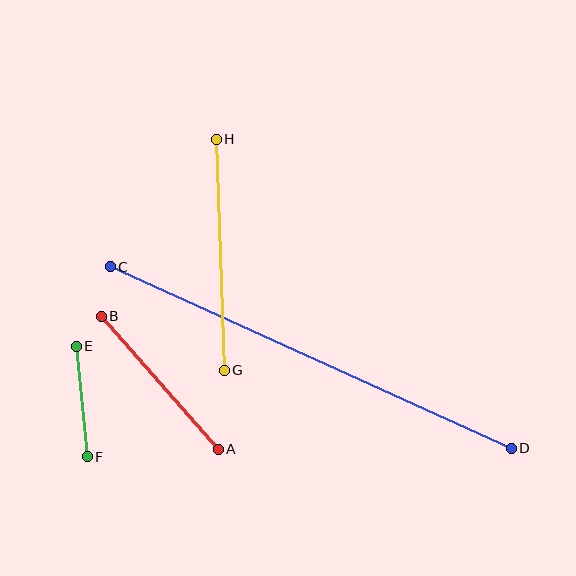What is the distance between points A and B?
The distance is approximately 177 pixels.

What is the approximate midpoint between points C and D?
The midpoint is at approximately (311, 358) pixels.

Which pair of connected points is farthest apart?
Points C and D are farthest apart.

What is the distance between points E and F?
The distance is approximately 111 pixels.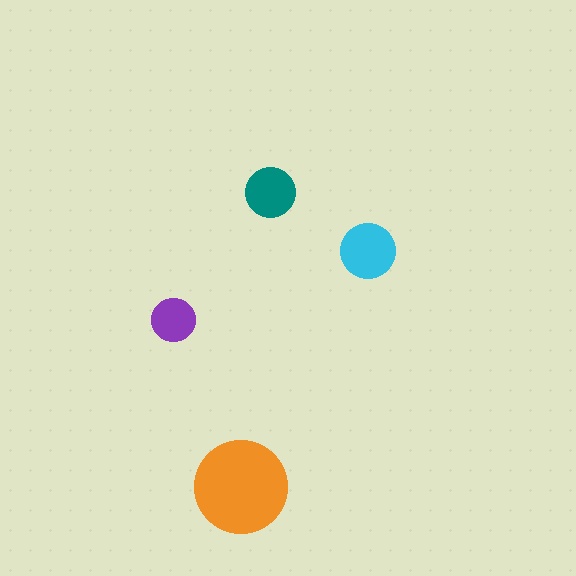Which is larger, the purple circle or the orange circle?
The orange one.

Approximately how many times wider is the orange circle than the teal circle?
About 2 times wider.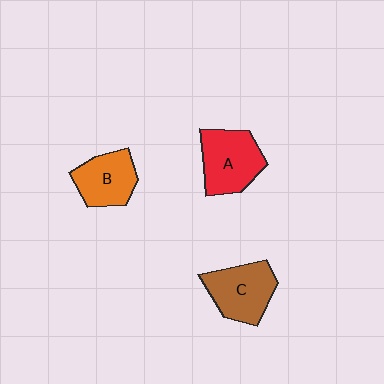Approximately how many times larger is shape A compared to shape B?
Approximately 1.2 times.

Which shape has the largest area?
Shape A (red).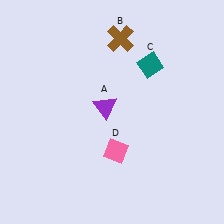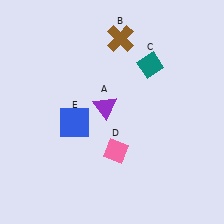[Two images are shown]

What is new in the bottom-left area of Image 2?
A blue square (E) was added in the bottom-left area of Image 2.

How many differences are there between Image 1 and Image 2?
There is 1 difference between the two images.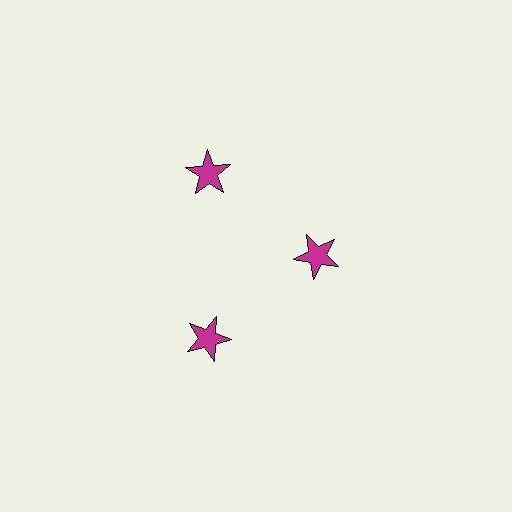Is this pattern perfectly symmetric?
No. The 3 magenta stars are arranged in a ring, but one element near the 3 o'clock position is pulled inward toward the center, breaking the 3-fold rotational symmetry.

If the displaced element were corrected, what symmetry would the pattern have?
It would have 3-fold rotational symmetry — the pattern would map onto itself every 120 degrees.